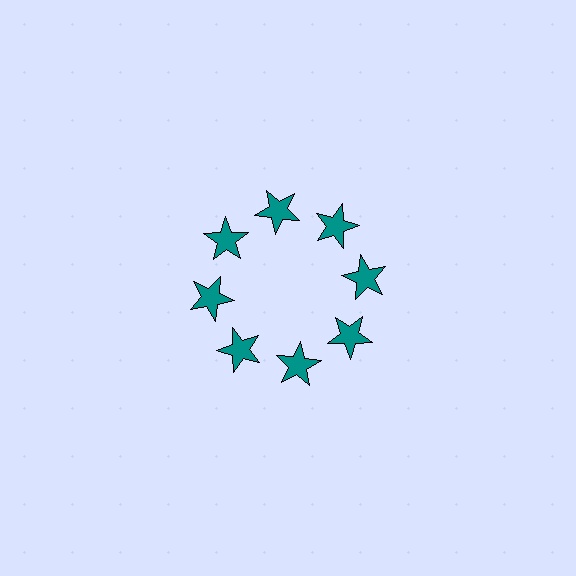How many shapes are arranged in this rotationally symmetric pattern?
There are 8 shapes, arranged in 8 groups of 1.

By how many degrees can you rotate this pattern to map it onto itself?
The pattern maps onto itself every 45 degrees of rotation.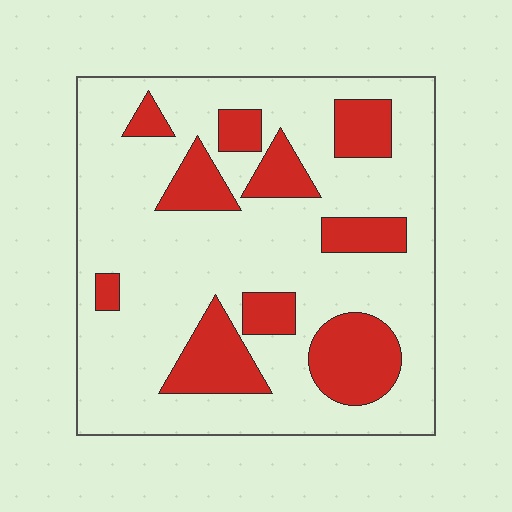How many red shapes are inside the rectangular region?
10.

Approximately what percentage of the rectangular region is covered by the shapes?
Approximately 25%.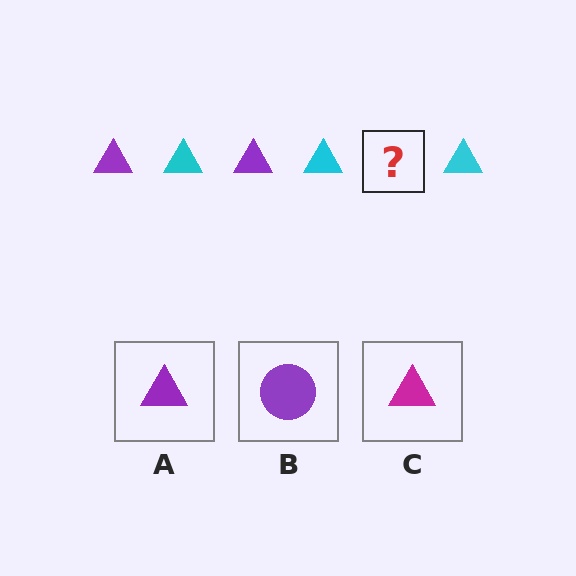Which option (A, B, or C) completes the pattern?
A.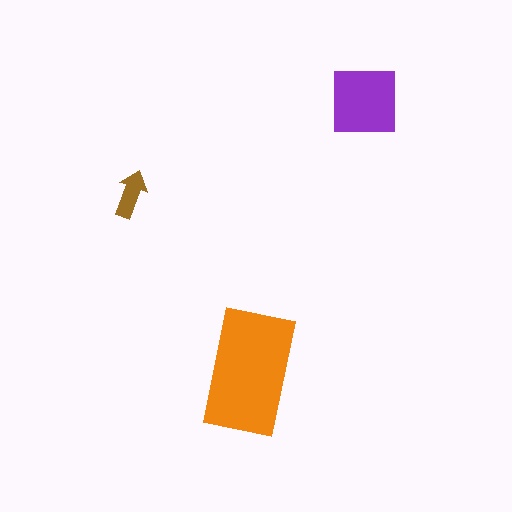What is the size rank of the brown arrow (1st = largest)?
3rd.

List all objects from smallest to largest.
The brown arrow, the purple square, the orange rectangle.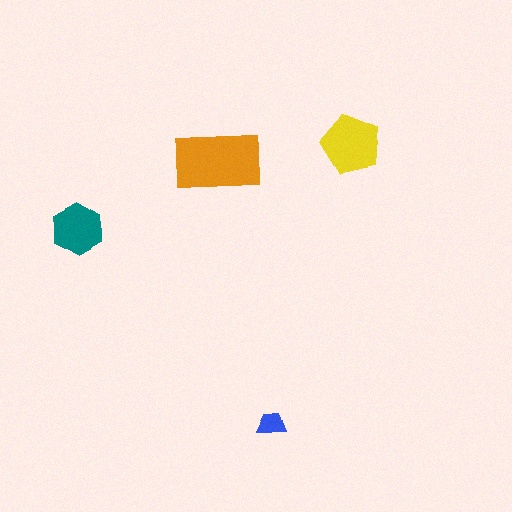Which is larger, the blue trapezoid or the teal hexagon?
The teal hexagon.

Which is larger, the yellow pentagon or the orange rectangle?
The orange rectangle.